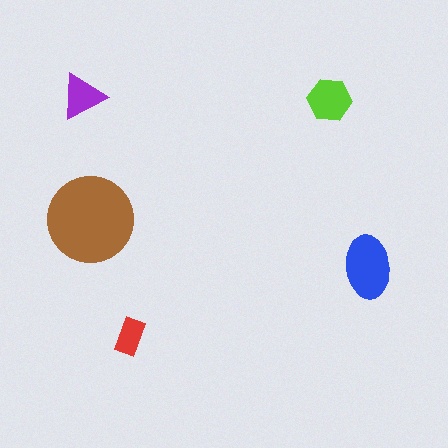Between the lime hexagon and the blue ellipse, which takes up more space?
The blue ellipse.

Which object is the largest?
The brown circle.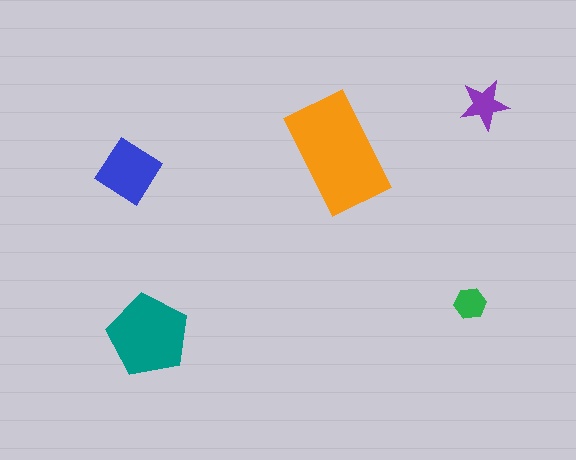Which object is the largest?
The orange rectangle.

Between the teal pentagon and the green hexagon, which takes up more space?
The teal pentagon.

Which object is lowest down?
The teal pentagon is bottommost.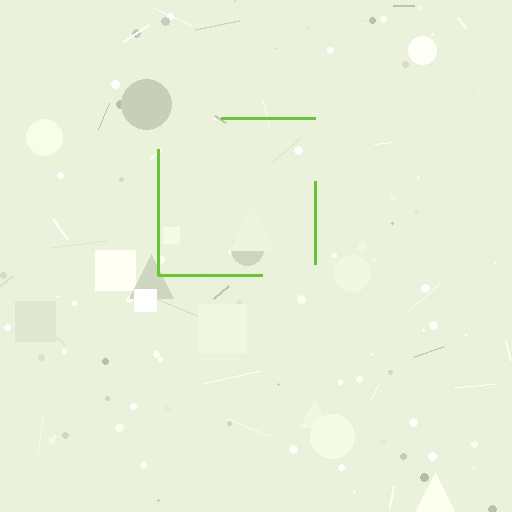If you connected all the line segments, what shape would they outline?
They would outline a square.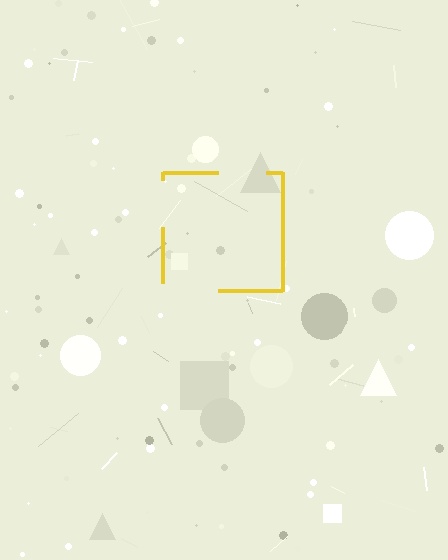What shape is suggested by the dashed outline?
The dashed outline suggests a square.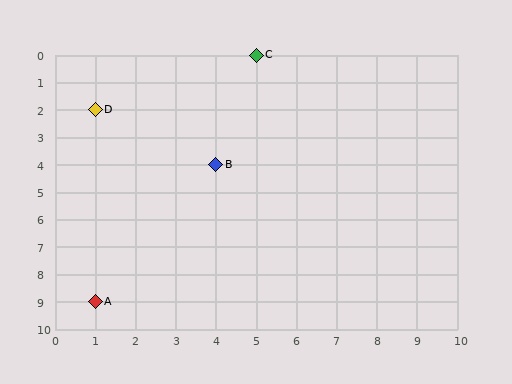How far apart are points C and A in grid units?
Points C and A are 4 columns and 9 rows apart (about 9.8 grid units diagonally).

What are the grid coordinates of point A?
Point A is at grid coordinates (1, 9).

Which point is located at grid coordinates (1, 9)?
Point A is at (1, 9).